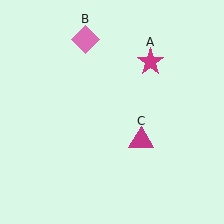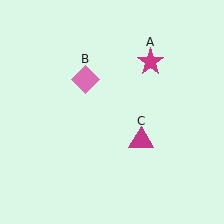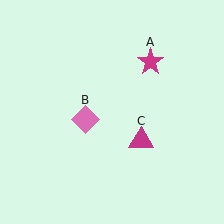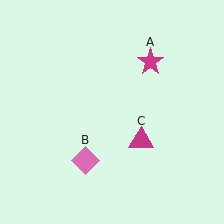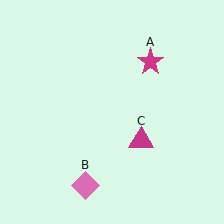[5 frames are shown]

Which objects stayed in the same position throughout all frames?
Magenta star (object A) and magenta triangle (object C) remained stationary.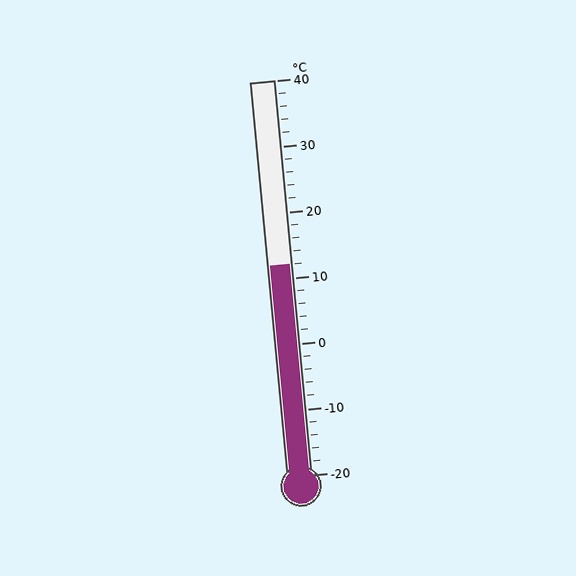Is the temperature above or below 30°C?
The temperature is below 30°C.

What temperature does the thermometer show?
The thermometer shows approximately 12°C.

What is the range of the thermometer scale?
The thermometer scale ranges from -20°C to 40°C.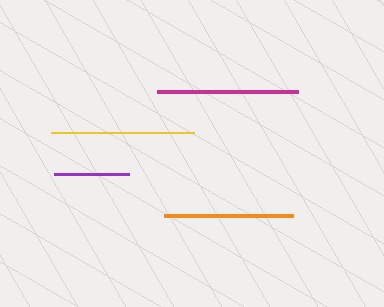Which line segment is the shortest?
The purple line is the shortest at approximately 75 pixels.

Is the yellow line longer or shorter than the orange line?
The yellow line is longer than the orange line.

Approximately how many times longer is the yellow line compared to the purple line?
The yellow line is approximately 1.9 times the length of the purple line.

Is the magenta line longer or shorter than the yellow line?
The yellow line is longer than the magenta line.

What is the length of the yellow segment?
The yellow segment is approximately 143 pixels long.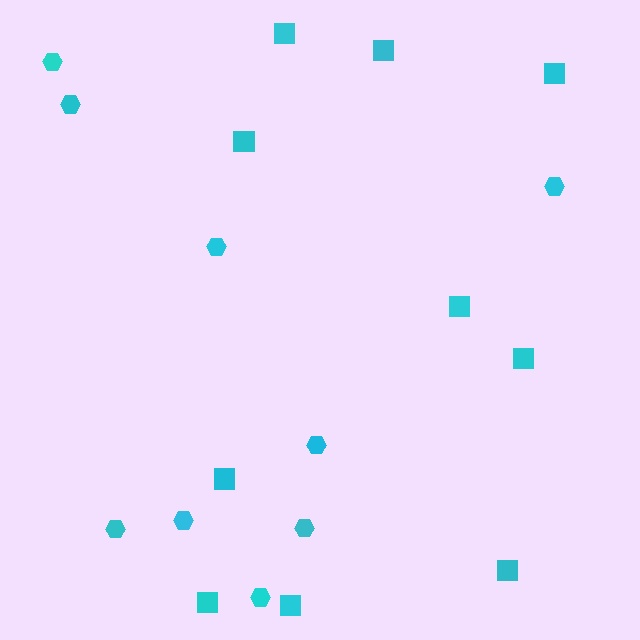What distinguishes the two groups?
There are 2 groups: one group of hexagons (9) and one group of squares (10).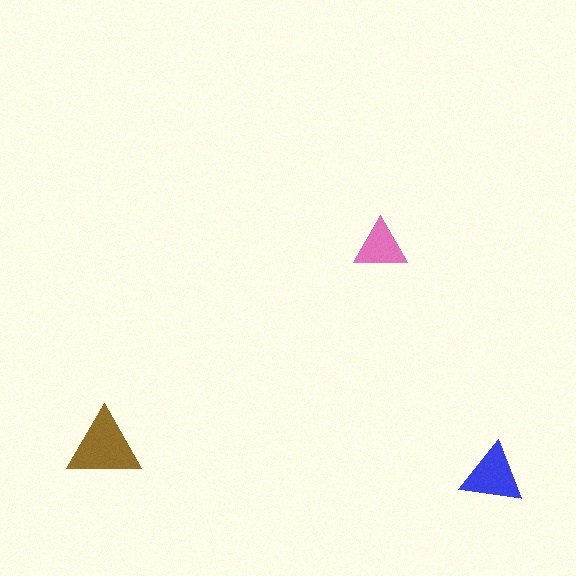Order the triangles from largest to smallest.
the brown one, the blue one, the pink one.